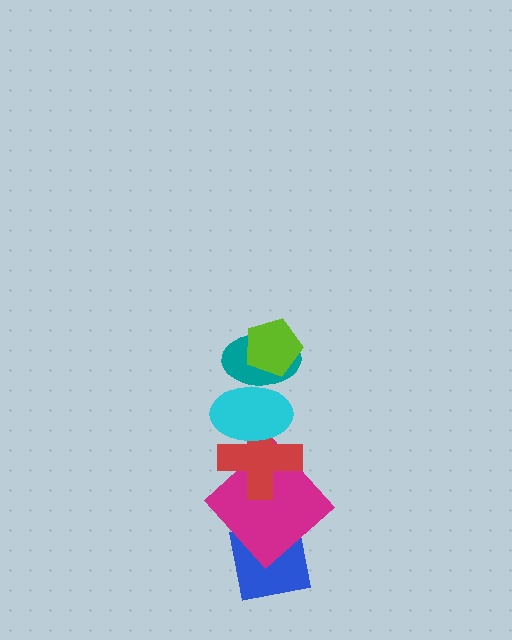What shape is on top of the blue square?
The magenta diamond is on top of the blue square.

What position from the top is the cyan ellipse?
The cyan ellipse is 3rd from the top.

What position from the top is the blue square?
The blue square is 6th from the top.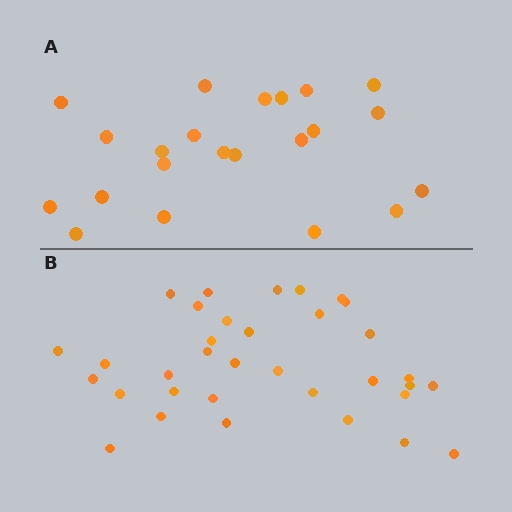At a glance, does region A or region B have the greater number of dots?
Region B (the bottom region) has more dots.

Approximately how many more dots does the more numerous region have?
Region B has roughly 12 or so more dots than region A.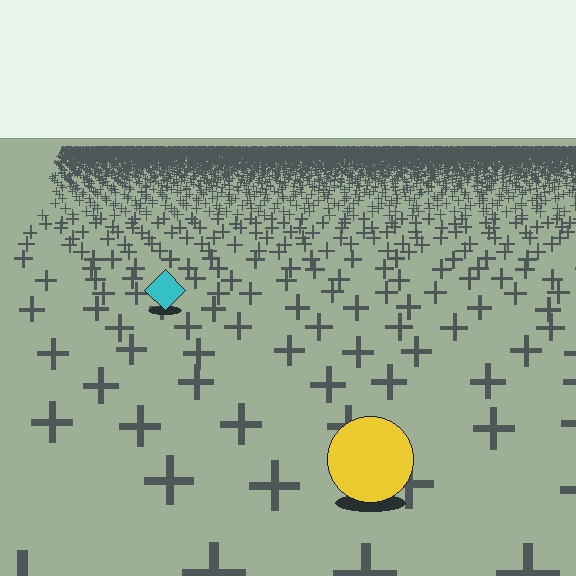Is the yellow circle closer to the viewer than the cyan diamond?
Yes. The yellow circle is closer — you can tell from the texture gradient: the ground texture is coarser near it.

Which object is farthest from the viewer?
The cyan diamond is farthest from the viewer. It appears smaller and the ground texture around it is denser.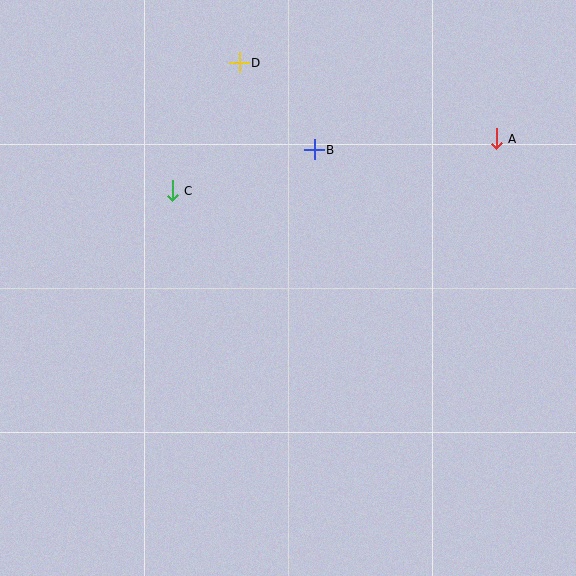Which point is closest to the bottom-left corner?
Point C is closest to the bottom-left corner.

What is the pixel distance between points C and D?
The distance between C and D is 144 pixels.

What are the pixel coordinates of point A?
Point A is at (496, 139).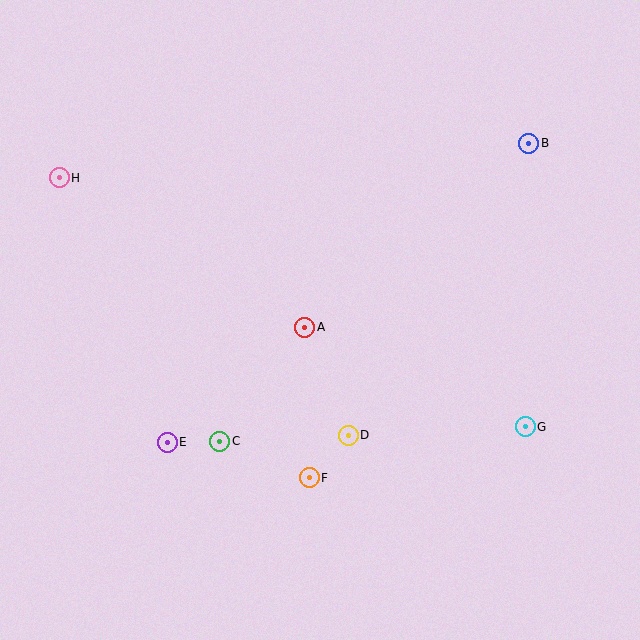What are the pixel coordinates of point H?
Point H is at (59, 178).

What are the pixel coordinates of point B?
Point B is at (529, 143).